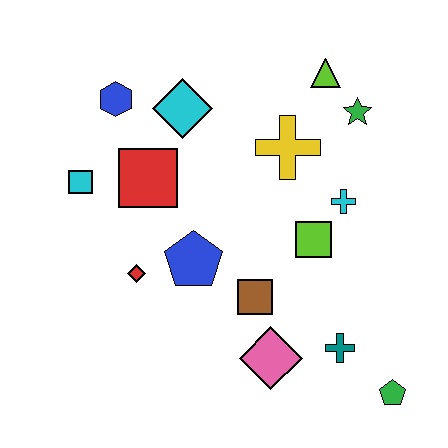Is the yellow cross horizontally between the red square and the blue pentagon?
No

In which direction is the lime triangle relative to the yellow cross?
The lime triangle is above the yellow cross.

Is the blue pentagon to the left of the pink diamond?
Yes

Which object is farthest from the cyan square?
The green pentagon is farthest from the cyan square.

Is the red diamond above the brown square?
Yes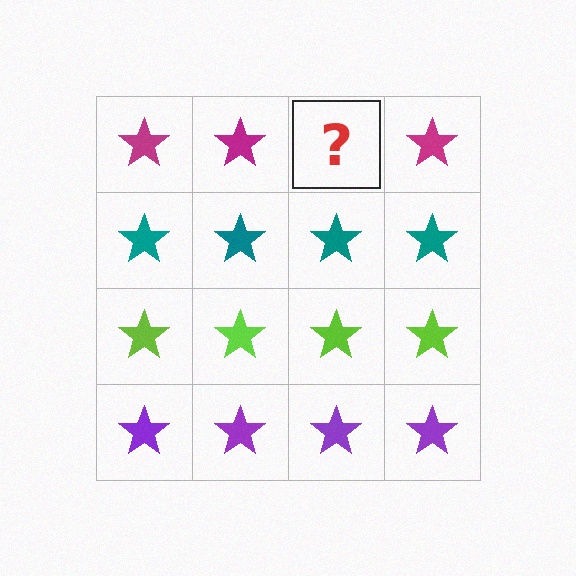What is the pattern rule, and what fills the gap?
The rule is that each row has a consistent color. The gap should be filled with a magenta star.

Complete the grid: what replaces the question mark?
The question mark should be replaced with a magenta star.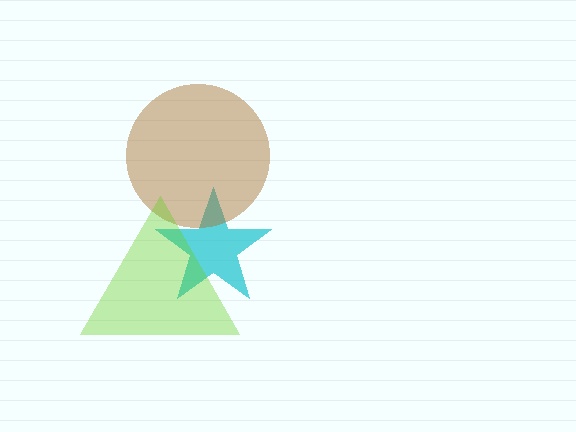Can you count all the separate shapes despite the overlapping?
Yes, there are 3 separate shapes.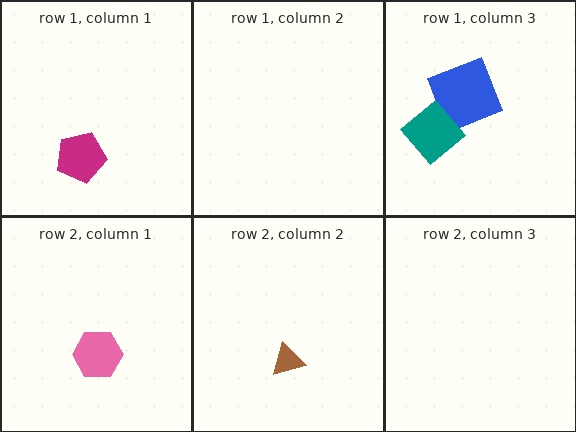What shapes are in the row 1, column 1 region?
The magenta pentagon.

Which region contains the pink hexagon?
The row 2, column 1 region.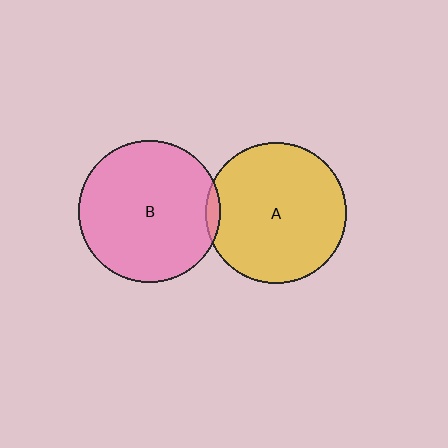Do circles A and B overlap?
Yes.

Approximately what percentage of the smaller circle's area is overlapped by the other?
Approximately 5%.